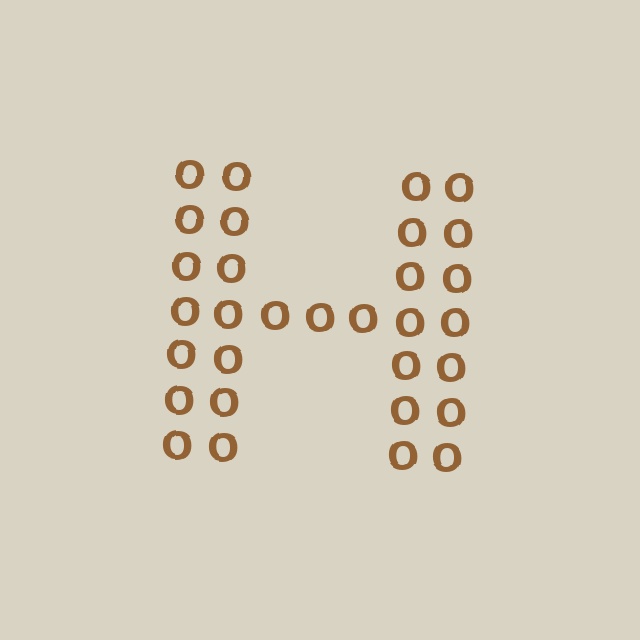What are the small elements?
The small elements are letter O's.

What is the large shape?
The large shape is the letter H.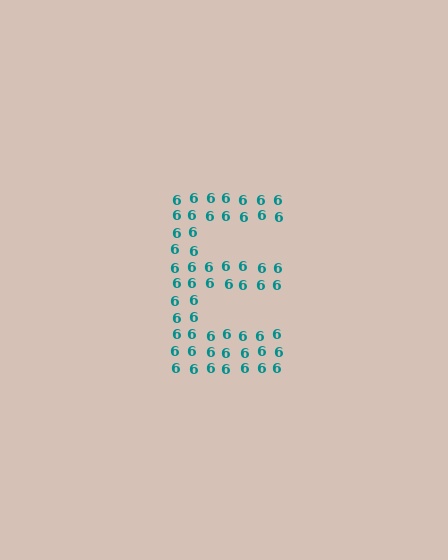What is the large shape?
The large shape is the letter E.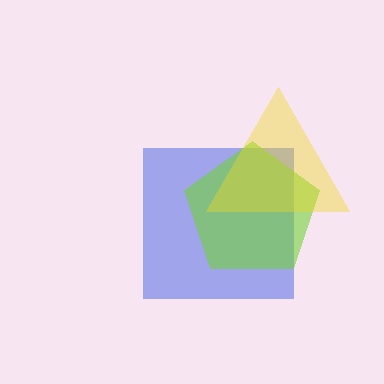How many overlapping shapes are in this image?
There are 3 overlapping shapes in the image.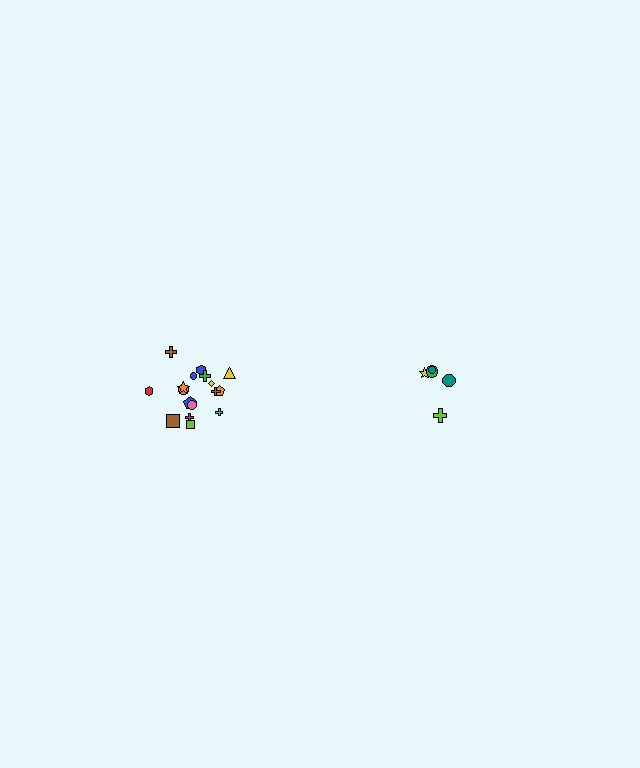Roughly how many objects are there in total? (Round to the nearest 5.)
Roughly 25 objects in total.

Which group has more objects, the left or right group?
The left group.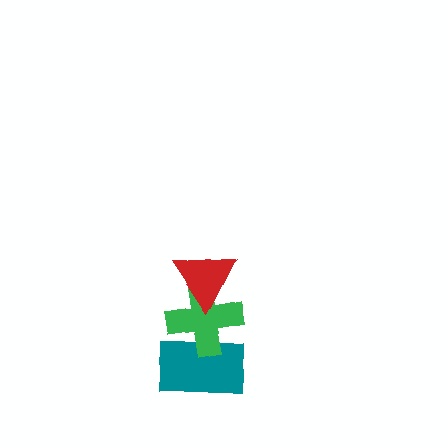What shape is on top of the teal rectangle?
The green cross is on top of the teal rectangle.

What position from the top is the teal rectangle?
The teal rectangle is 3rd from the top.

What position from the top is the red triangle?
The red triangle is 1st from the top.